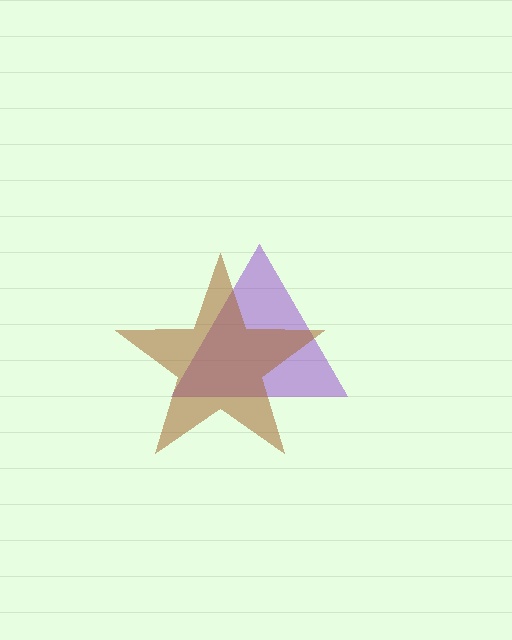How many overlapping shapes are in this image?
There are 2 overlapping shapes in the image.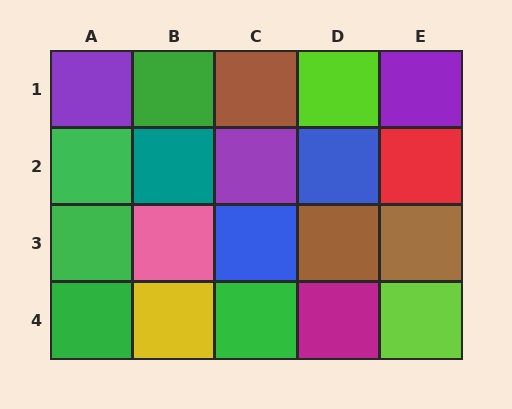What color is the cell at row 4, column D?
Magenta.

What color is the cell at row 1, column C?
Brown.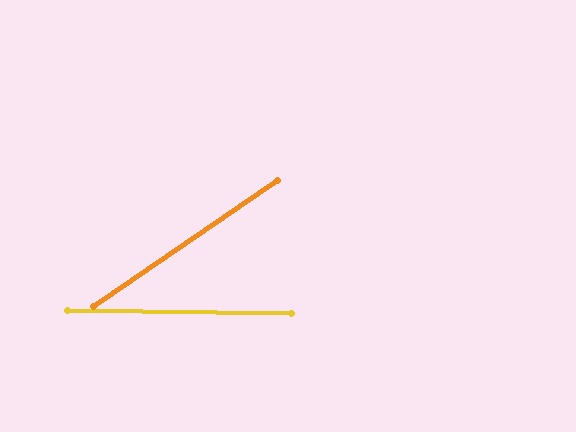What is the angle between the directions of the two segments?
Approximately 35 degrees.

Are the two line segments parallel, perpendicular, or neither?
Neither parallel nor perpendicular — they differ by about 35°.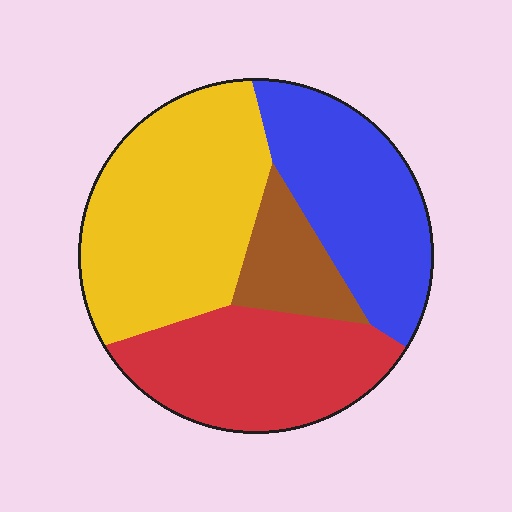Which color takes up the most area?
Yellow, at roughly 35%.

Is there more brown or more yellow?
Yellow.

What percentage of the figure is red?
Red covers 27% of the figure.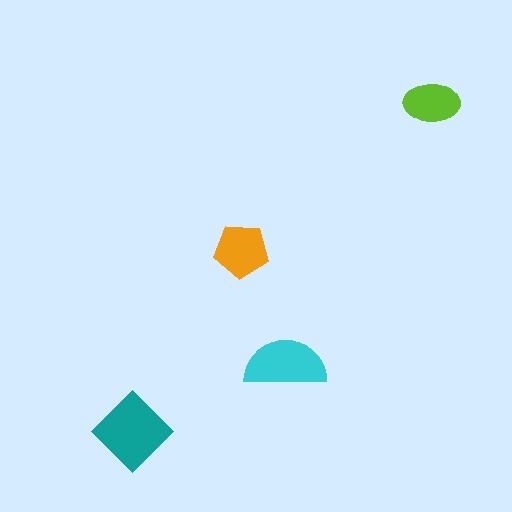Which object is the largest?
The teal diamond.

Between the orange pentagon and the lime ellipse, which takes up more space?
The orange pentagon.